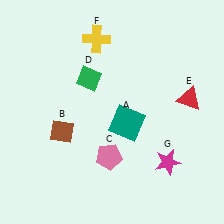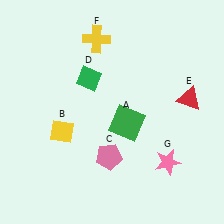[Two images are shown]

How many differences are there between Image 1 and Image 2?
There are 3 differences between the two images.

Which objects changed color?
A changed from teal to green. B changed from brown to yellow. G changed from magenta to pink.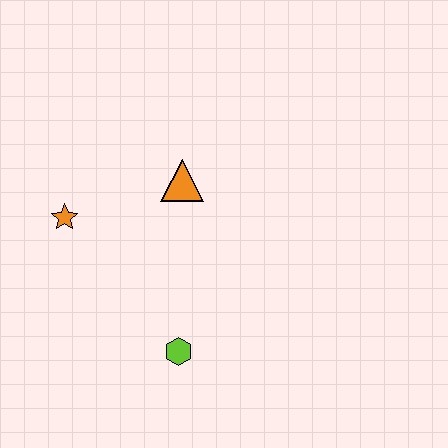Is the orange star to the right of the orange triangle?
No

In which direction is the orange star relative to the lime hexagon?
The orange star is above the lime hexagon.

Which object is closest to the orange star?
The orange triangle is closest to the orange star.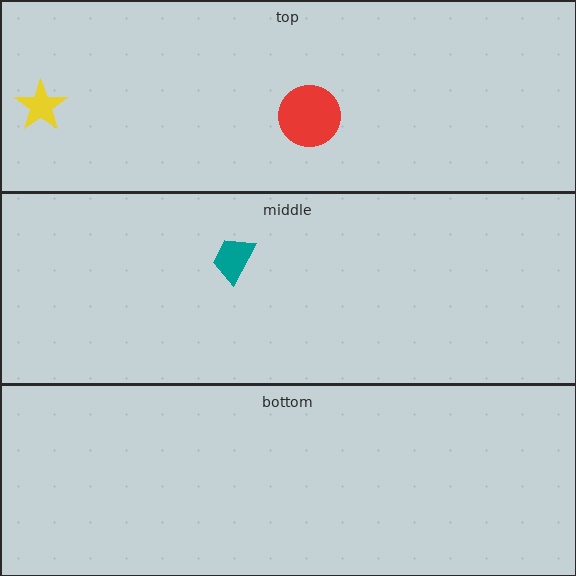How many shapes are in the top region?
2.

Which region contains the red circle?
The top region.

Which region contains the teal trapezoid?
The middle region.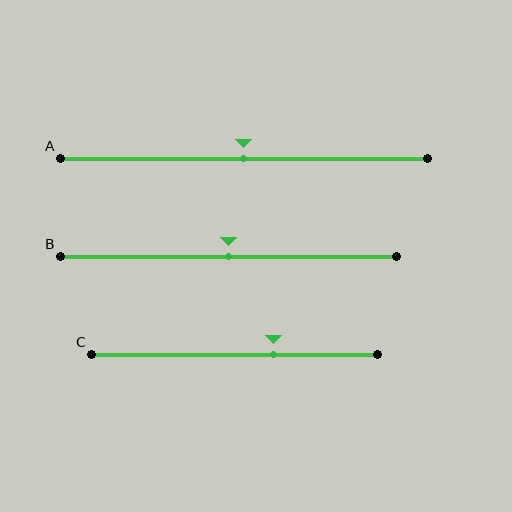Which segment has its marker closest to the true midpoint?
Segment A has its marker closest to the true midpoint.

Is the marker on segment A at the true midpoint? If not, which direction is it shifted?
Yes, the marker on segment A is at the true midpoint.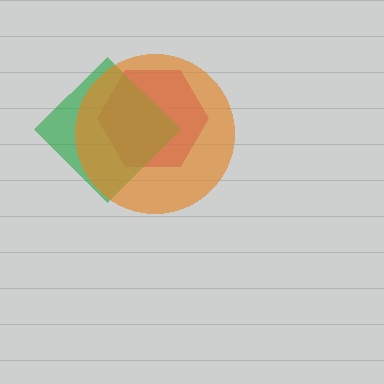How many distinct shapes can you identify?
There are 3 distinct shapes: a magenta hexagon, a green diamond, an orange circle.